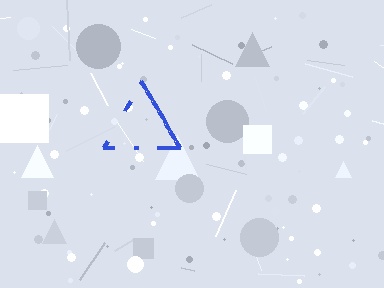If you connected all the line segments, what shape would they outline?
They would outline a triangle.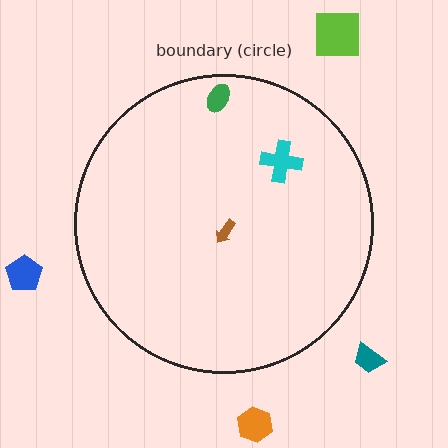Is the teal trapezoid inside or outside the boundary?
Outside.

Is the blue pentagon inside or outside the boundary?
Outside.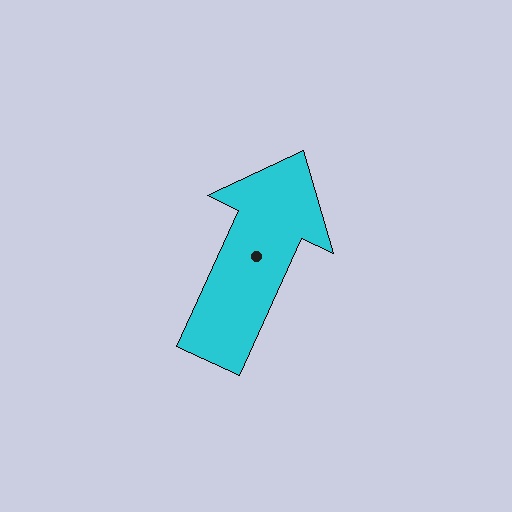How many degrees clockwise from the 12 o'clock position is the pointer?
Approximately 24 degrees.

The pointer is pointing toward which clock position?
Roughly 1 o'clock.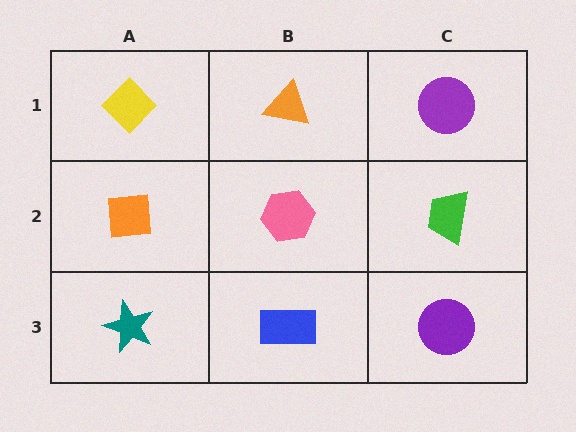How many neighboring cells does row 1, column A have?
2.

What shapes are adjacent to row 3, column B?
A pink hexagon (row 2, column B), a teal star (row 3, column A), a purple circle (row 3, column C).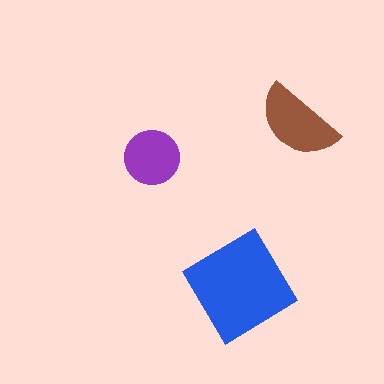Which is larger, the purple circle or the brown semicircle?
The brown semicircle.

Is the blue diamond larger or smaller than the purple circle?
Larger.